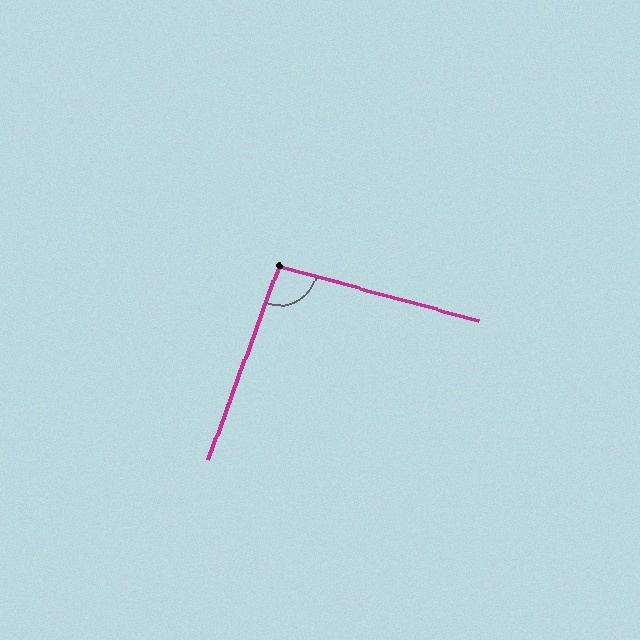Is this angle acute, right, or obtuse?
It is obtuse.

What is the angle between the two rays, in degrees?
Approximately 95 degrees.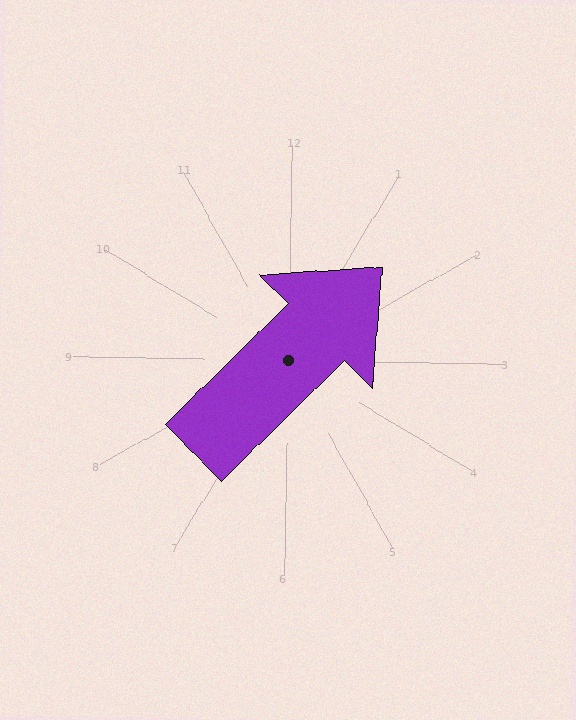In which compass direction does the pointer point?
Northeast.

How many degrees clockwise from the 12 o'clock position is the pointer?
Approximately 44 degrees.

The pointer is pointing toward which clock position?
Roughly 1 o'clock.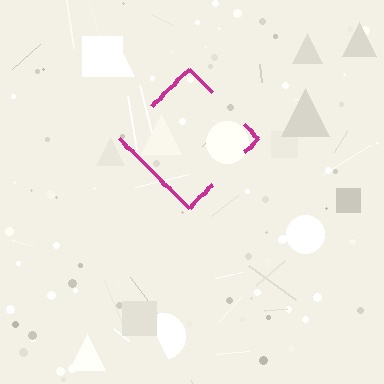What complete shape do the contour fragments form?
The contour fragments form a diamond.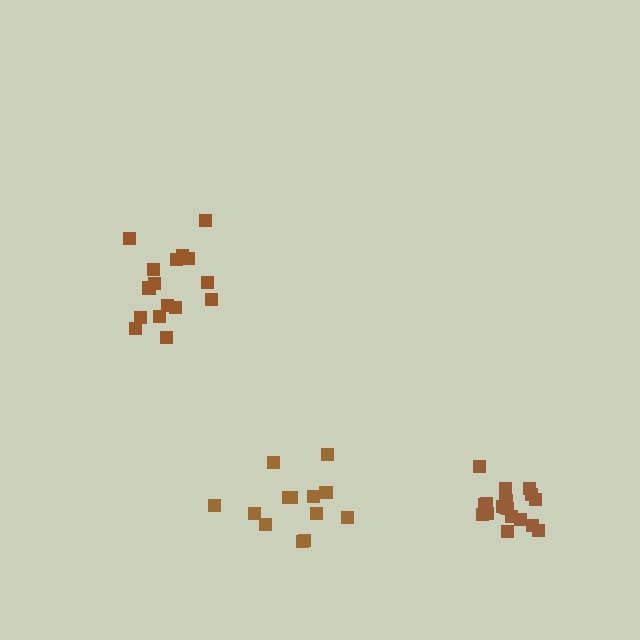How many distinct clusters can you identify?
There are 3 distinct clusters.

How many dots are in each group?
Group 1: 13 dots, Group 2: 18 dots, Group 3: 16 dots (47 total).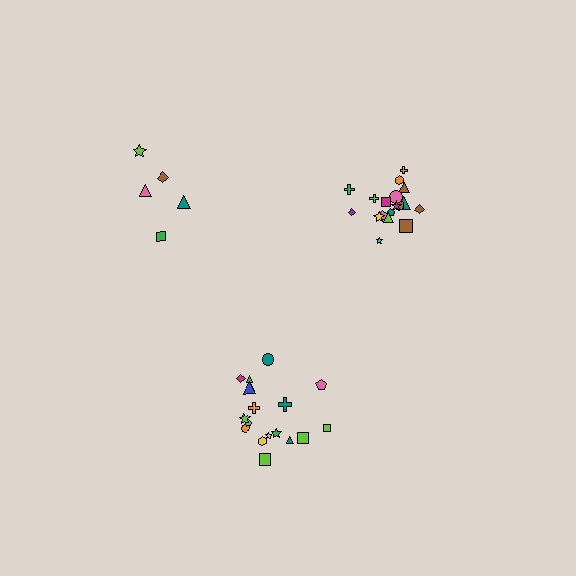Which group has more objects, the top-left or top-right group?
The top-right group.